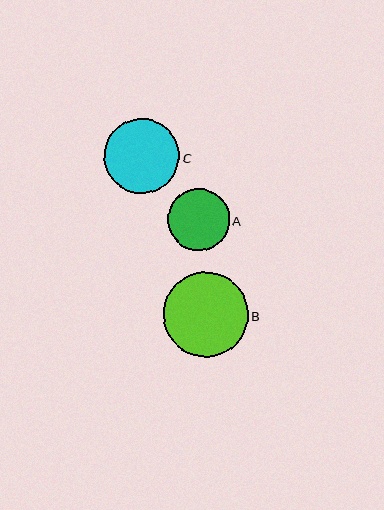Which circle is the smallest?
Circle A is the smallest with a size of approximately 62 pixels.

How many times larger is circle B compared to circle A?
Circle B is approximately 1.4 times the size of circle A.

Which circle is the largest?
Circle B is the largest with a size of approximately 85 pixels.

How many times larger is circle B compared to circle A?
Circle B is approximately 1.4 times the size of circle A.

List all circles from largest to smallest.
From largest to smallest: B, C, A.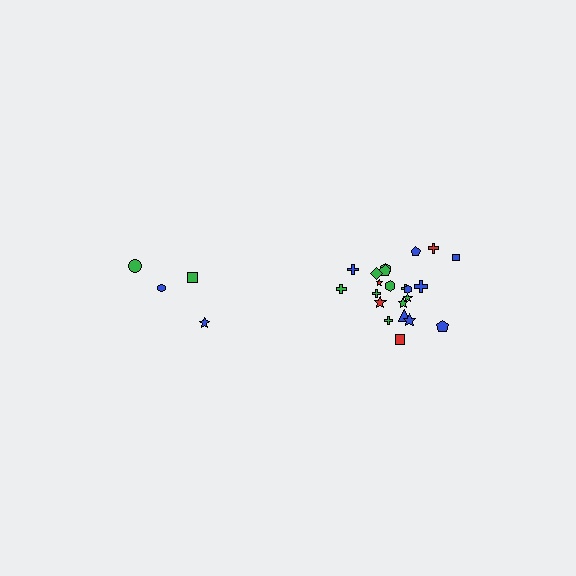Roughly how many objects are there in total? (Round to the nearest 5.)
Roughly 25 objects in total.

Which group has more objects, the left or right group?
The right group.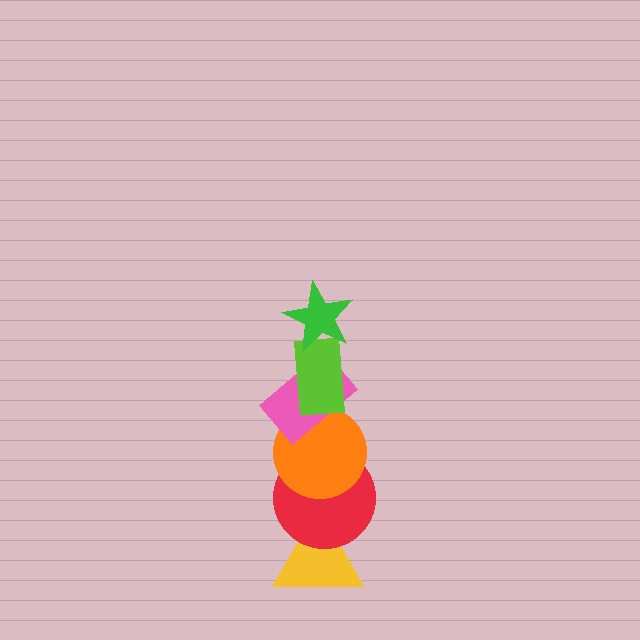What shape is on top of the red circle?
The orange circle is on top of the red circle.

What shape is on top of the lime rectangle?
The green star is on top of the lime rectangle.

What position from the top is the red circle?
The red circle is 5th from the top.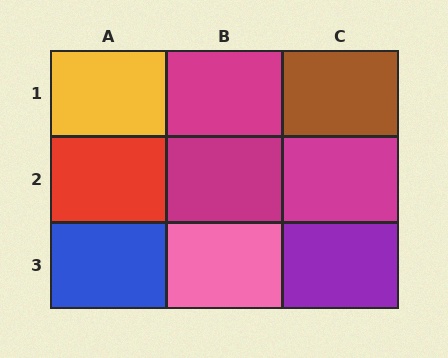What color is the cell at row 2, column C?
Magenta.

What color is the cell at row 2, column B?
Magenta.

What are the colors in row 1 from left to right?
Yellow, magenta, brown.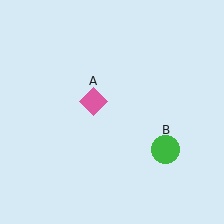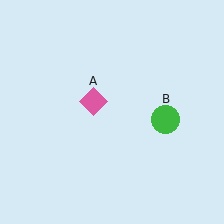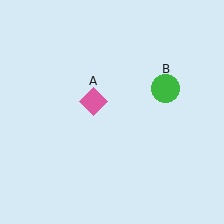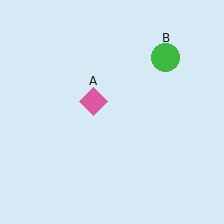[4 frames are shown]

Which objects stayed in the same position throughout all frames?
Pink diamond (object A) remained stationary.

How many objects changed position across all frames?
1 object changed position: green circle (object B).